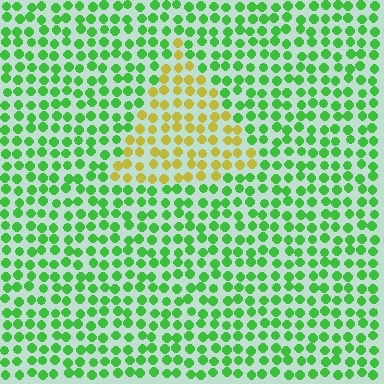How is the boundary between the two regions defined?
The boundary is defined purely by a slight shift in hue (about 62 degrees). Spacing, size, and orientation are identical on both sides.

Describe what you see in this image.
The image is filled with small green elements in a uniform arrangement. A triangle-shaped region is visible where the elements are tinted to a slightly different hue, forming a subtle color boundary.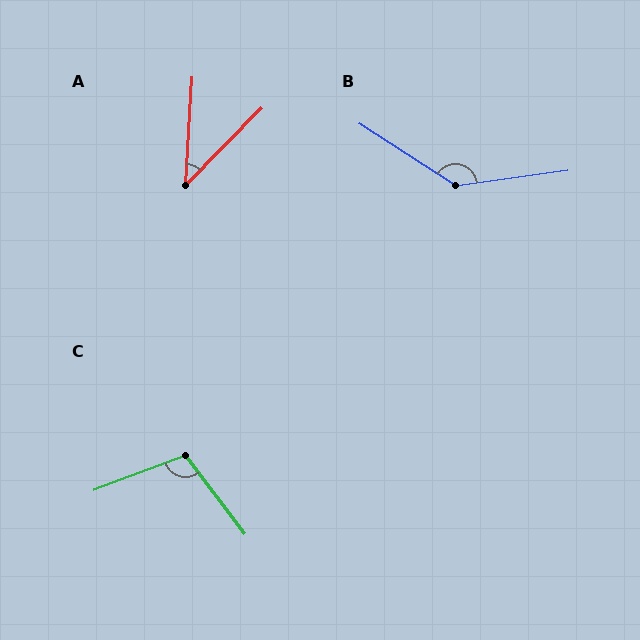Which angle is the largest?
B, at approximately 139 degrees.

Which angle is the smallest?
A, at approximately 41 degrees.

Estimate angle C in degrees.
Approximately 107 degrees.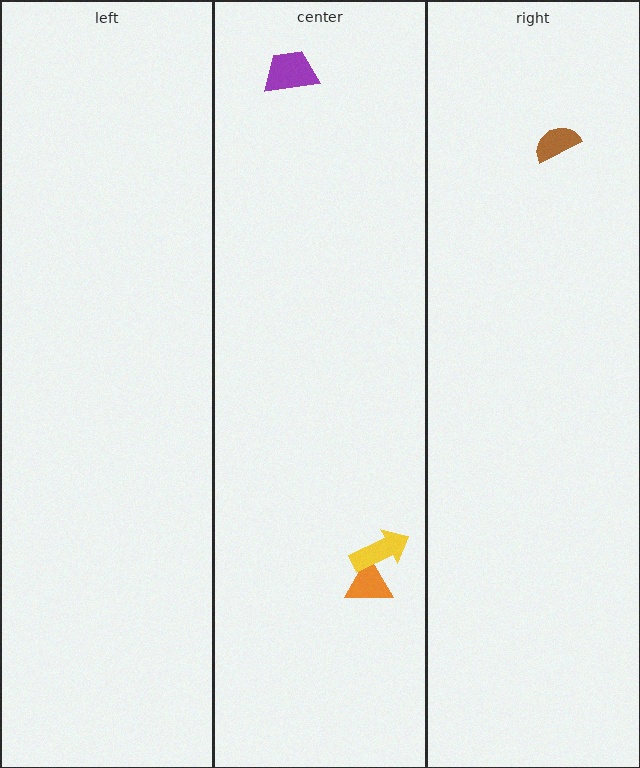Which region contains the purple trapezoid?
The center region.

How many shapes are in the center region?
3.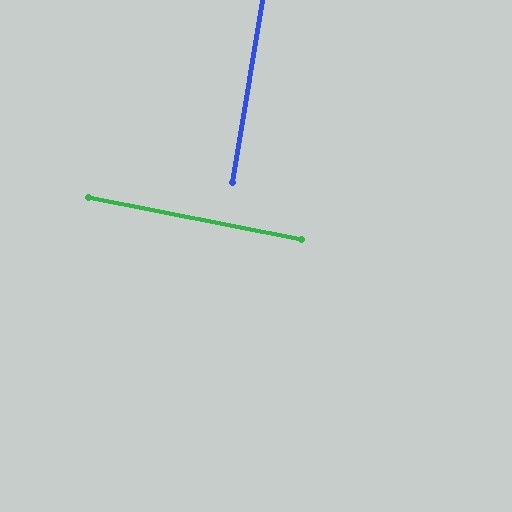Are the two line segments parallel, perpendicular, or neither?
Perpendicular — they meet at approximately 88°.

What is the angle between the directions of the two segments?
Approximately 88 degrees.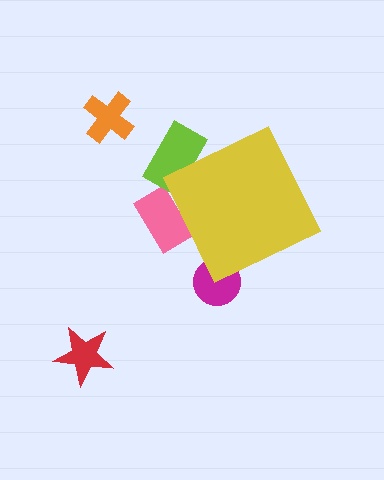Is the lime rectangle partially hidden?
Yes, the lime rectangle is partially hidden behind the yellow diamond.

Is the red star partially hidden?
No, the red star is fully visible.